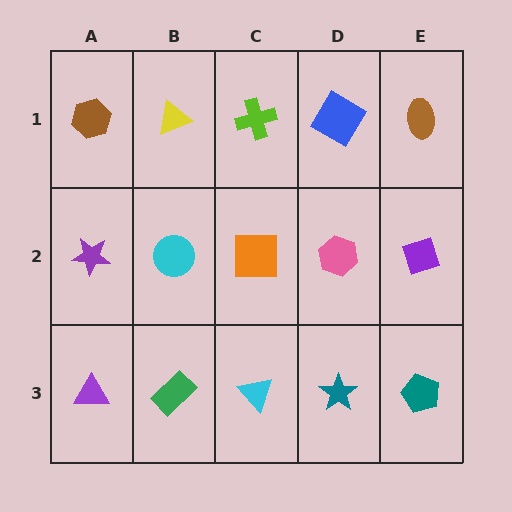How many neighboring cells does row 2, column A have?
3.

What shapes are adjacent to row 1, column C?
An orange square (row 2, column C), a yellow triangle (row 1, column B), a blue diamond (row 1, column D).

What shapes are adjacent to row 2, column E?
A brown ellipse (row 1, column E), a teal pentagon (row 3, column E), a pink hexagon (row 2, column D).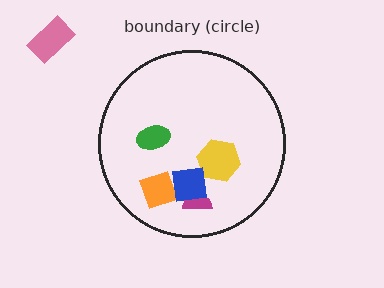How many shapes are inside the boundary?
5 inside, 1 outside.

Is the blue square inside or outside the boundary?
Inside.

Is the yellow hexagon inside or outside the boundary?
Inside.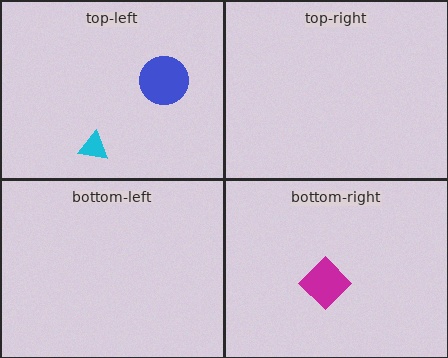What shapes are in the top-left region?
The blue circle, the cyan triangle.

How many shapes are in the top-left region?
2.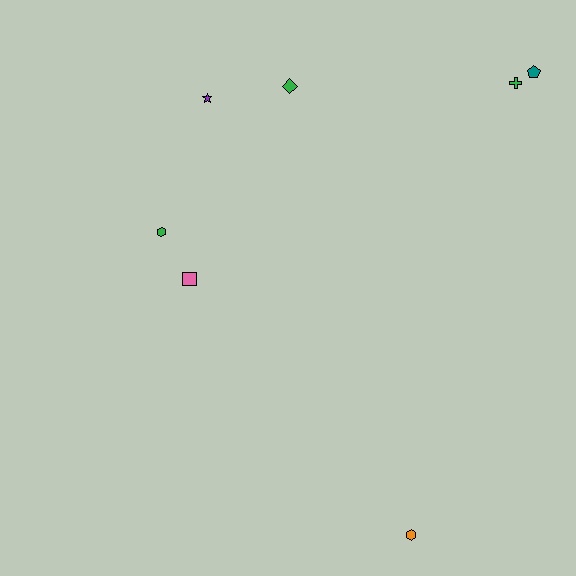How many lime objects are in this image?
There are no lime objects.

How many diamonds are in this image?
There is 1 diamond.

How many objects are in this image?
There are 7 objects.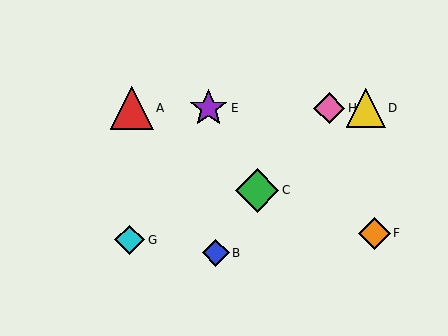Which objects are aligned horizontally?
Objects A, D, E, H are aligned horizontally.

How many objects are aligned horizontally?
4 objects (A, D, E, H) are aligned horizontally.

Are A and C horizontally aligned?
No, A is at y≈108 and C is at y≈190.